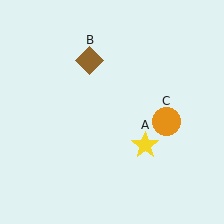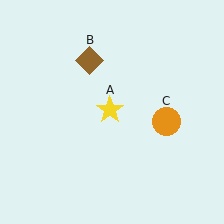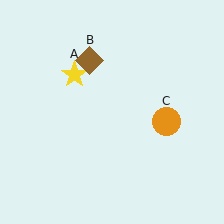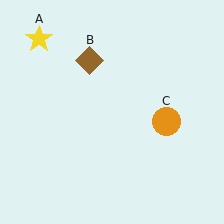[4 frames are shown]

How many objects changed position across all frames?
1 object changed position: yellow star (object A).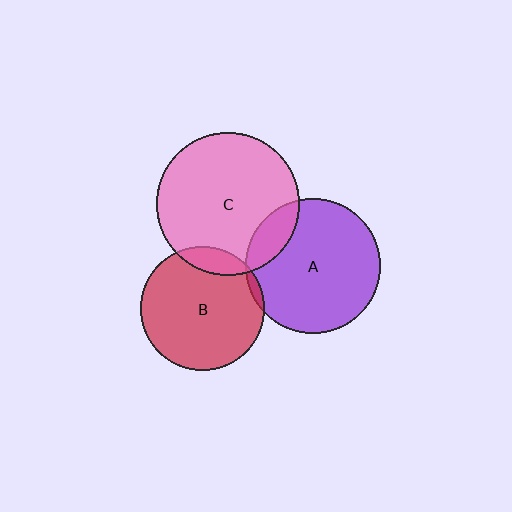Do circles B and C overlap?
Yes.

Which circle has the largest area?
Circle C (pink).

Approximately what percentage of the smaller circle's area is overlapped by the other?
Approximately 10%.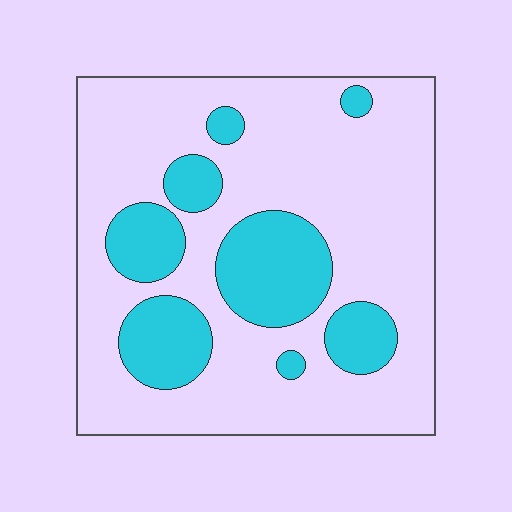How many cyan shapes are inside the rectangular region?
8.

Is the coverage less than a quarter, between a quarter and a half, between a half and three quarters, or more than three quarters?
Between a quarter and a half.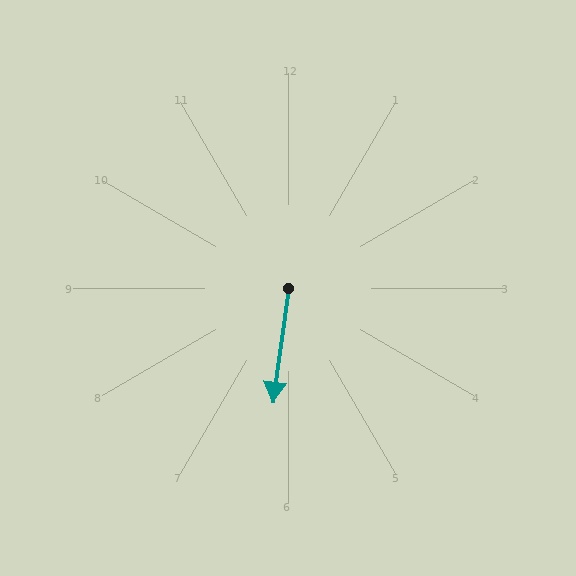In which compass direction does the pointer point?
South.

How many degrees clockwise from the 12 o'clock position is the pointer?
Approximately 188 degrees.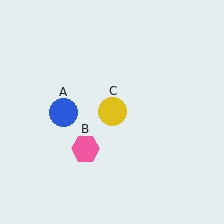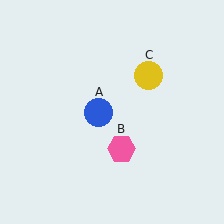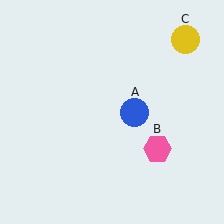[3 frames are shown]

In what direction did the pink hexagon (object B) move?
The pink hexagon (object B) moved right.